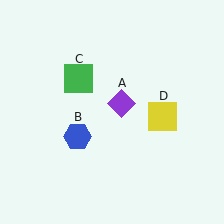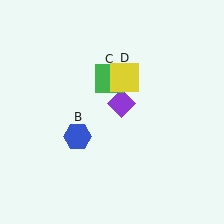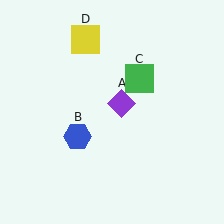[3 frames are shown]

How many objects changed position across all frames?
2 objects changed position: green square (object C), yellow square (object D).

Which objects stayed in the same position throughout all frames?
Purple diamond (object A) and blue hexagon (object B) remained stationary.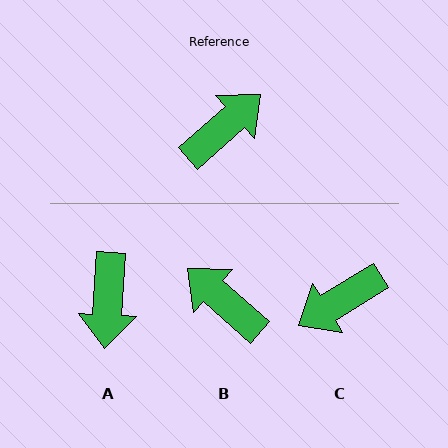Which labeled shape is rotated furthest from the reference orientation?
C, about 170 degrees away.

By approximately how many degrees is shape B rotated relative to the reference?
Approximately 97 degrees counter-clockwise.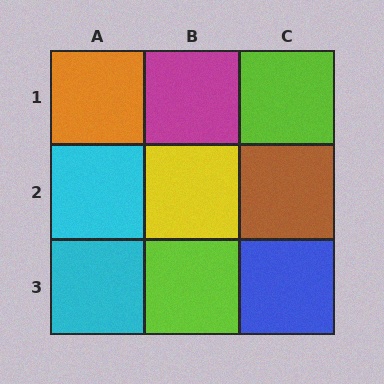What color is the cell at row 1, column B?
Magenta.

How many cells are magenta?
1 cell is magenta.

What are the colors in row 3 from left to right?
Cyan, lime, blue.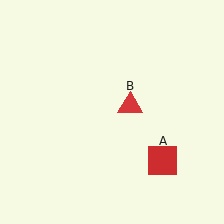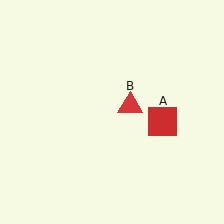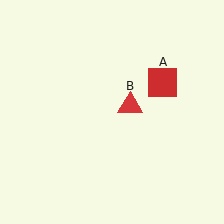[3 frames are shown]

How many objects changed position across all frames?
1 object changed position: red square (object A).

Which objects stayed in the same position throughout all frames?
Red triangle (object B) remained stationary.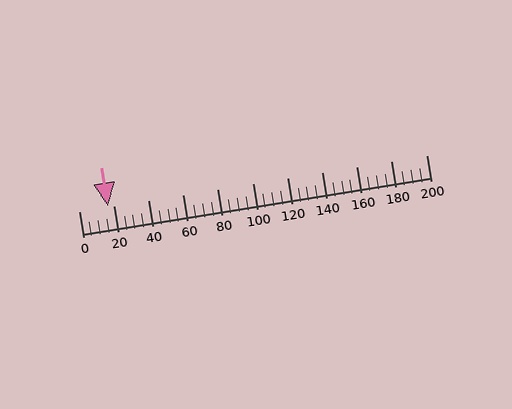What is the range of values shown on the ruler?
The ruler shows values from 0 to 200.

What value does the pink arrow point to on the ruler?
The pink arrow points to approximately 17.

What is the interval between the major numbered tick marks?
The major tick marks are spaced 20 units apart.